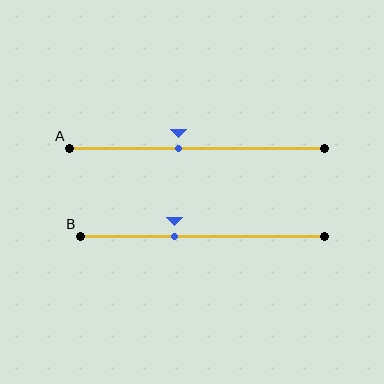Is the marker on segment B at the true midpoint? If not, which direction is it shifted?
No, the marker on segment B is shifted to the left by about 11% of the segment length.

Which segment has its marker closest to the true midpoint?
Segment A has its marker closest to the true midpoint.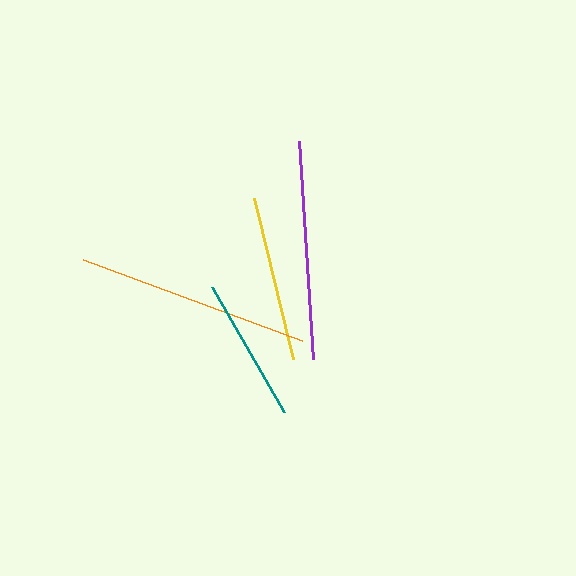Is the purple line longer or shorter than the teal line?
The purple line is longer than the teal line.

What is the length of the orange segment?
The orange segment is approximately 234 pixels long.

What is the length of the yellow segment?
The yellow segment is approximately 166 pixels long.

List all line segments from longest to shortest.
From longest to shortest: orange, purple, yellow, teal.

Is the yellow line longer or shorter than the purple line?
The purple line is longer than the yellow line.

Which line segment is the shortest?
The teal line is the shortest at approximately 144 pixels.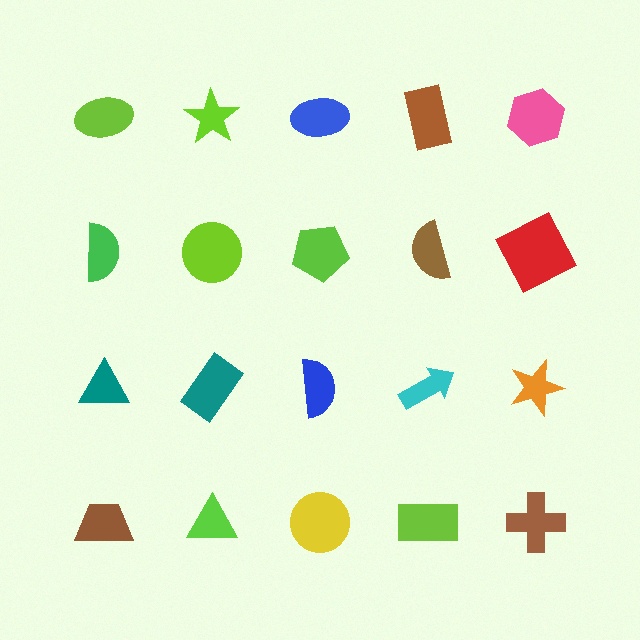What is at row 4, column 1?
A brown trapezoid.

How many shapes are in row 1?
5 shapes.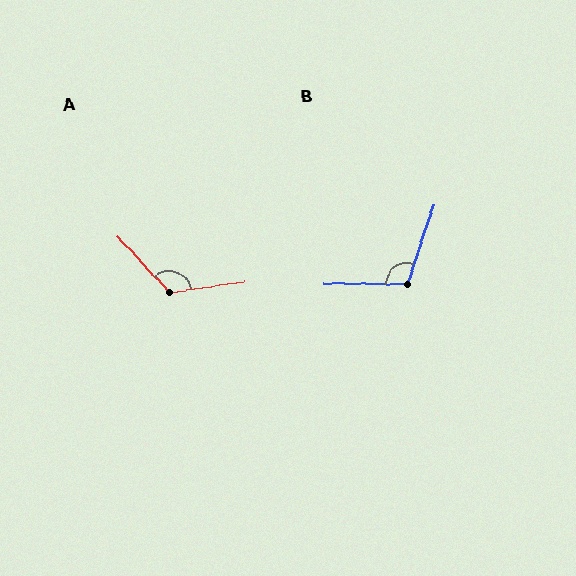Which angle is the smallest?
B, at approximately 109 degrees.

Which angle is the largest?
A, at approximately 125 degrees.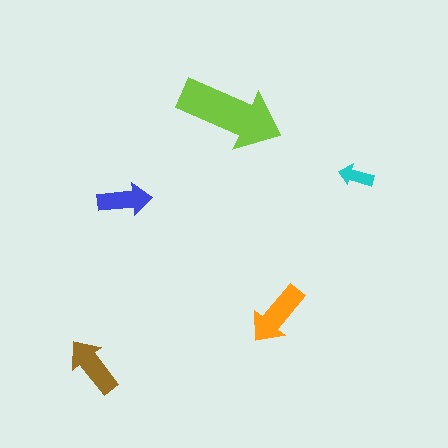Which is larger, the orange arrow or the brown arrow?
The orange one.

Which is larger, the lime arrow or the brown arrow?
The lime one.